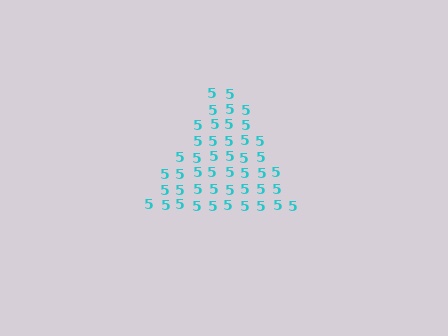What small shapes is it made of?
It is made of small digit 5's.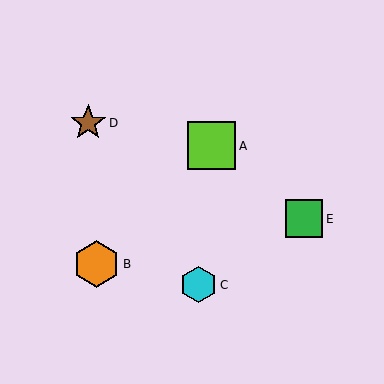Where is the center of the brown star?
The center of the brown star is at (88, 123).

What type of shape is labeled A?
Shape A is a lime square.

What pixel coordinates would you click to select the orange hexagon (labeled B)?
Click at (97, 264) to select the orange hexagon B.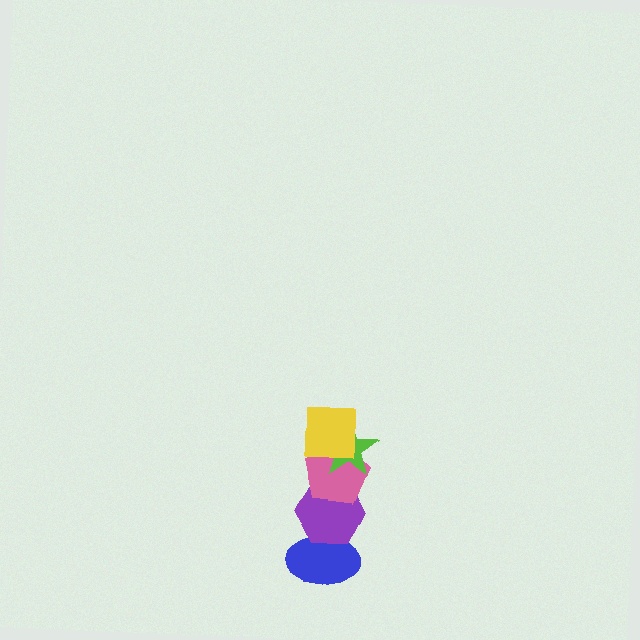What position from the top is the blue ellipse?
The blue ellipse is 5th from the top.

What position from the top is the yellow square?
The yellow square is 1st from the top.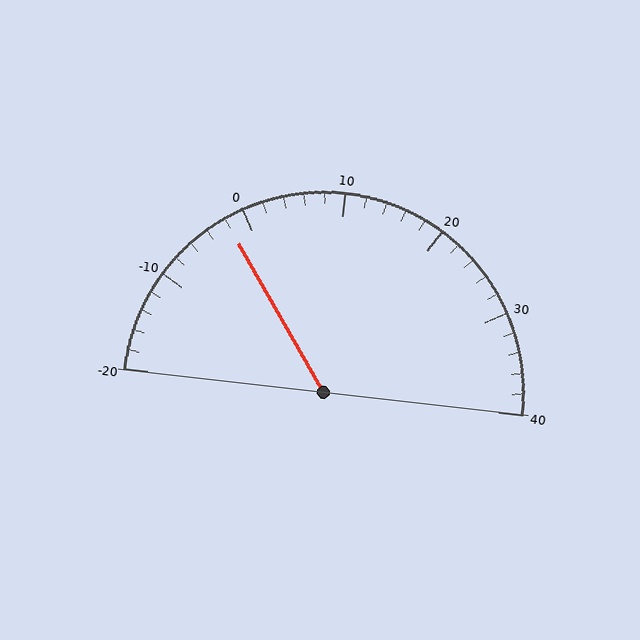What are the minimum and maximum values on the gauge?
The gauge ranges from -20 to 40.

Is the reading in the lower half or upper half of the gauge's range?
The reading is in the lower half of the range (-20 to 40).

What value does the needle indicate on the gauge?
The needle indicates approximately -2.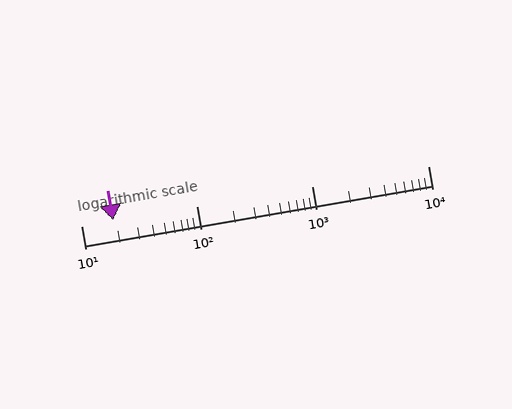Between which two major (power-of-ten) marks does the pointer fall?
The pointer is between 10 and 100.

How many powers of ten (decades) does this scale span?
The scale spans 3 decades, from 10 to 10000.